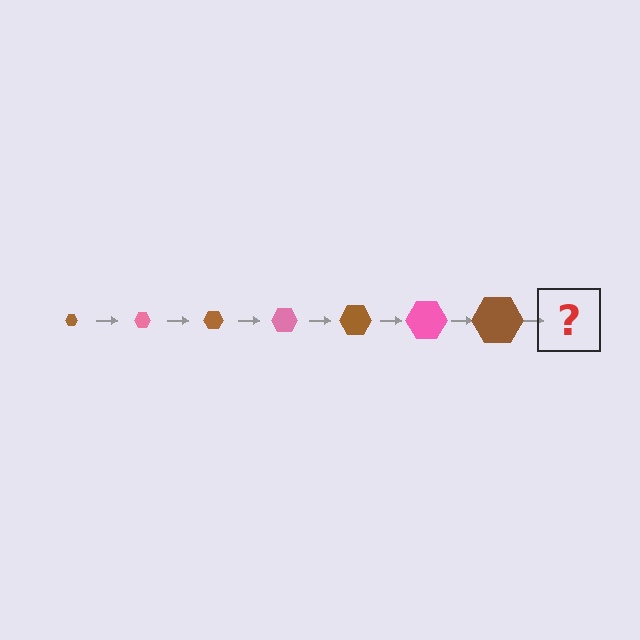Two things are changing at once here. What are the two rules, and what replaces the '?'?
The two rules are that the hexagon grows larger each step and the color cycles through brown and pink. The '?' should be a pink hexagon, larger than the previous one.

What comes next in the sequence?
The next element should be a pink hexagon, larger than the previous one.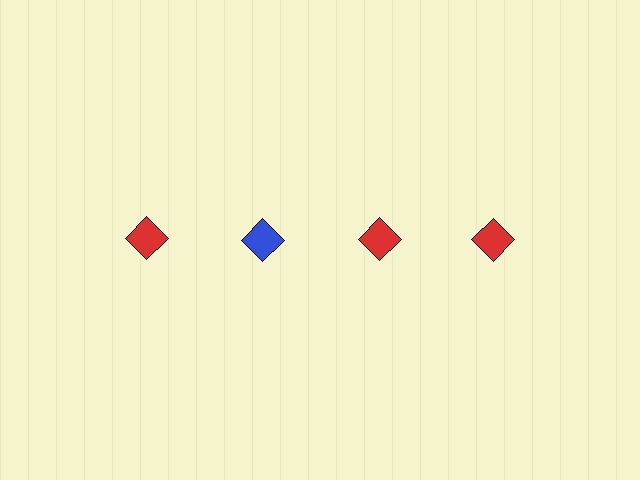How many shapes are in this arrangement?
There are 4 shapes arranged in a grid pattern.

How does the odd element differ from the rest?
It has a different color: blue instead of red.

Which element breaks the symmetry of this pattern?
The blue diamond in the top row, second from left column breaks the symmetry. All other shapes are red diamonds.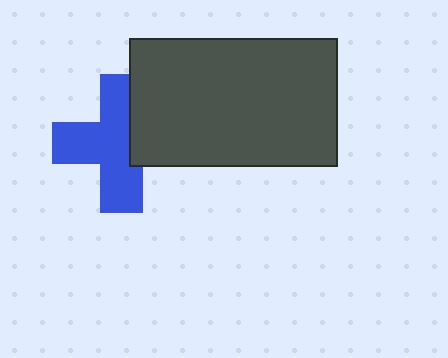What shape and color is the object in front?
The object in front is a dark gray rectangle.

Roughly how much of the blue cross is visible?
Most of it is visible (roughly 67%).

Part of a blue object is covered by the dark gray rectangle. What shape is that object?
It is a cross.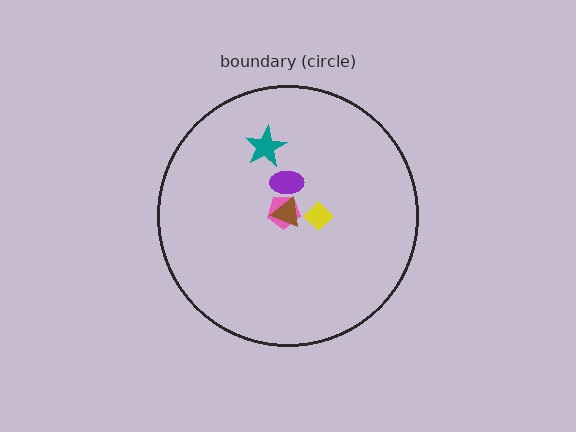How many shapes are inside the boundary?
5 inside, 0 outside.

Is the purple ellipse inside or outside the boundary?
Inside.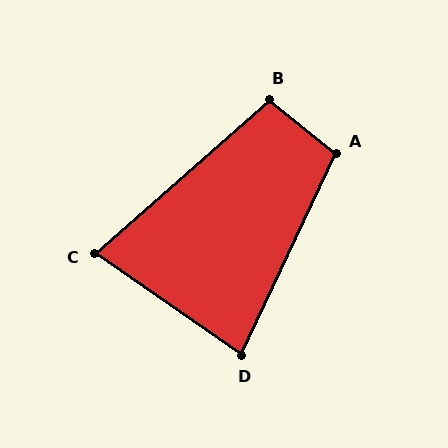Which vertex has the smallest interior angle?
C, at approximately 76 degrees.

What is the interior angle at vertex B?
Approximately 100 degrees (obtuse).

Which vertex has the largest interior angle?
A, at approximately 104 degrees.